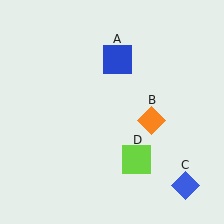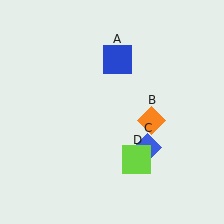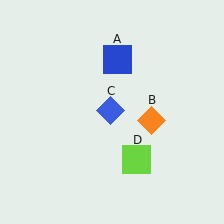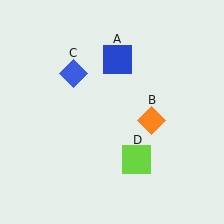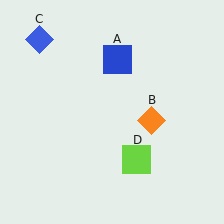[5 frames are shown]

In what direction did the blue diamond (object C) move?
The blue diamond (object C) moved up and to the left.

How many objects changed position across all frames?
1 object changed position: blue diamond (object C).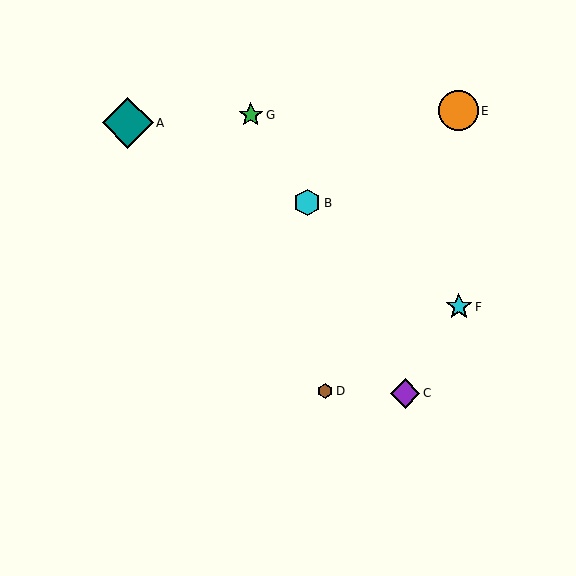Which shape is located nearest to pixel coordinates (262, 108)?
The green star (labeled G) at (251, 115) is nearest to that location.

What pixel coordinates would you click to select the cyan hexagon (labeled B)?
Click at (307, 203) to select the cyan hexagon B.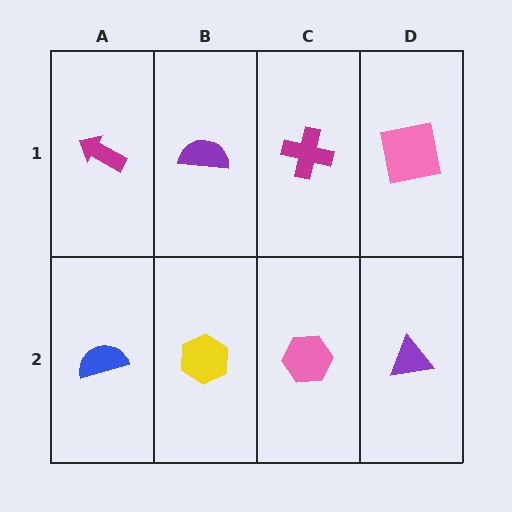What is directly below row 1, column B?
A yellow hexagon.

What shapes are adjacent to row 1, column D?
A purple triangle (row 2, column D), a magenta cross (row 1, column C).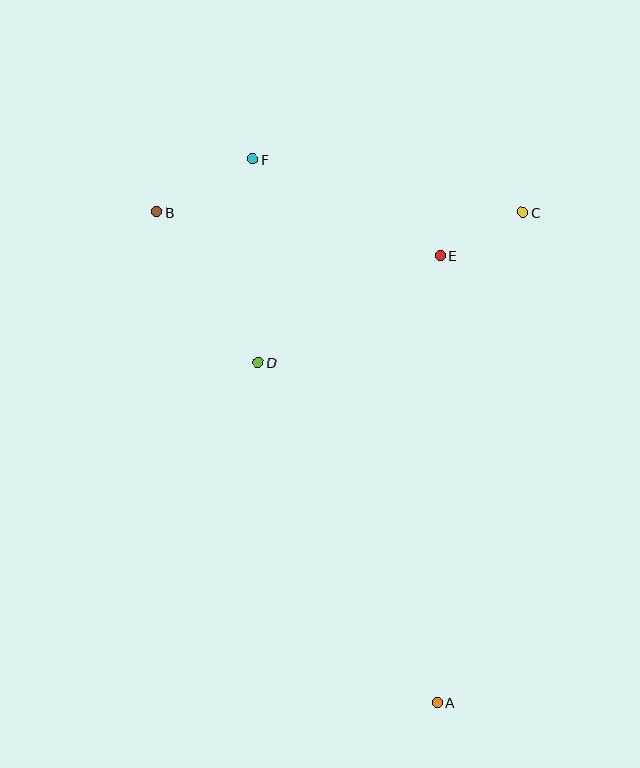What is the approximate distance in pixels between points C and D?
The distance between C and D is approximately 304 pixels.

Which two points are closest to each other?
Points C and E are closest to each other.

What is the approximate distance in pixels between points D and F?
The distance between D and F is approximately 203 pixels.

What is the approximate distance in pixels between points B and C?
The distance between B and C is approximately 366 pixels.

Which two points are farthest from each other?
Points A and F are farthest from each other.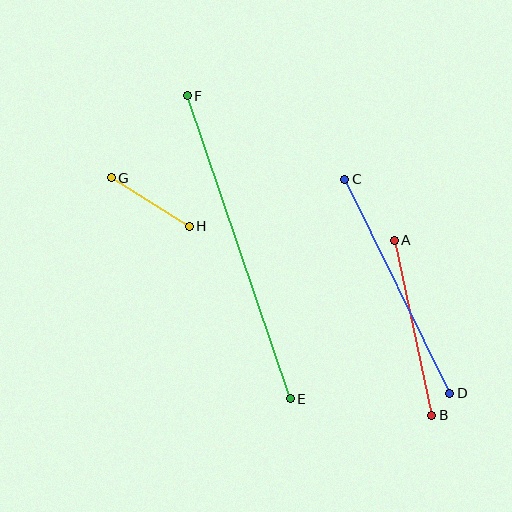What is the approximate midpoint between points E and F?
The midpoint is at approximately (239, 247) pixels.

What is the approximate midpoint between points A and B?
The midpoint is at approximately (413, 328) pixels.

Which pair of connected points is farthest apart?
Points E and F are farthest apart.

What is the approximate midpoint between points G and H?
The midpoint is at approximately (150, 202) pixels.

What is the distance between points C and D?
The distance is approximately 238 pixels.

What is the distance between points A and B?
The distance is approximately 179 pixels.